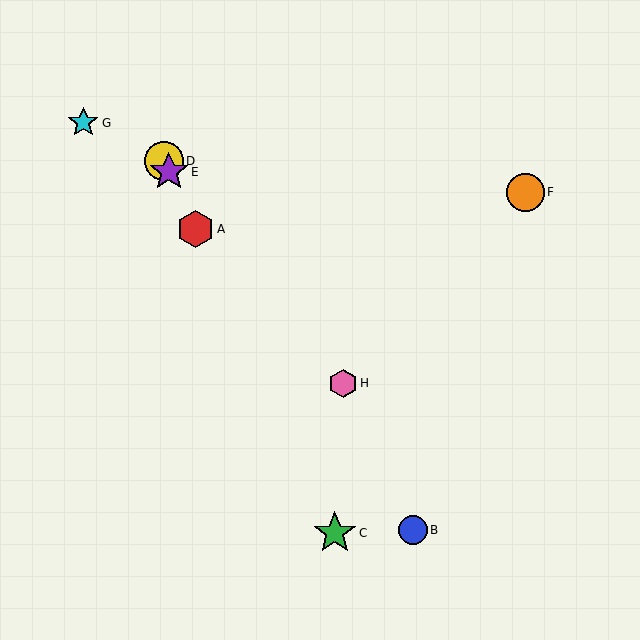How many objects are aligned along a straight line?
4 objects (A, C, D, E) are aligned along a straight line.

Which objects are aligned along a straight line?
Objects A, C, D, E are aligned along a straight line.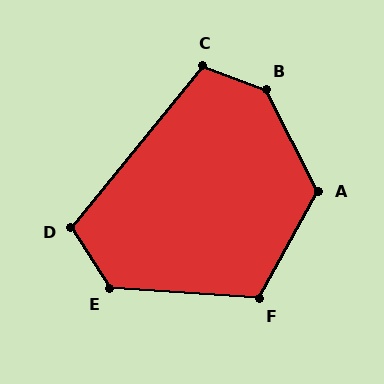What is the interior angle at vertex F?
Approximately 115 degrees (obtuse).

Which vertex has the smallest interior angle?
D, at approximately 108 degrees.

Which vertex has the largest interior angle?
B, at approximately 137 degrees.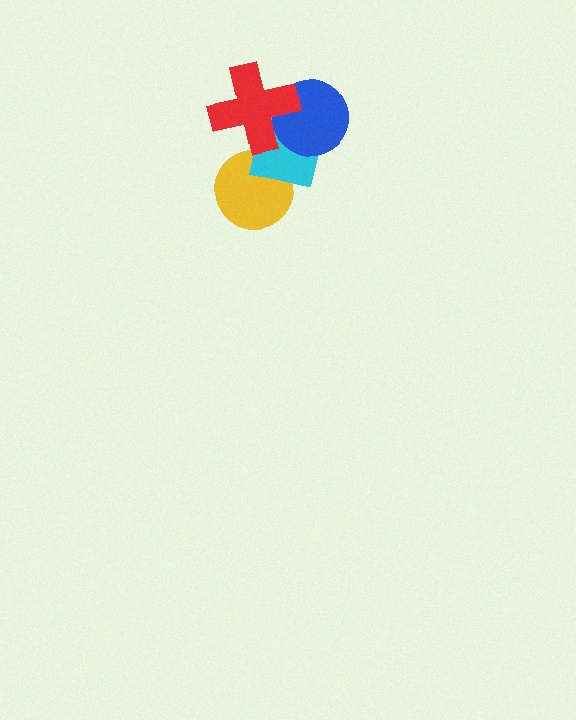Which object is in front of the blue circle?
The red cross is in front of the blue circle.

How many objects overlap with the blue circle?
2 objects overlap with the blue circle.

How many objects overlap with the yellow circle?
1 object overlaps with the yellow circle.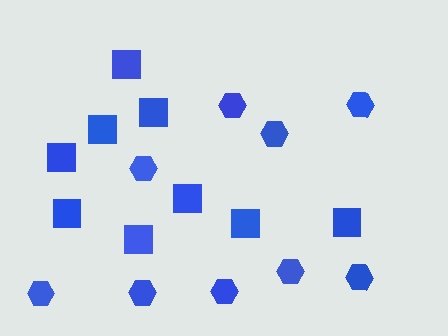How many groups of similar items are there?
There are 2 groups: one group of hexagons (9) and one group of squares (9).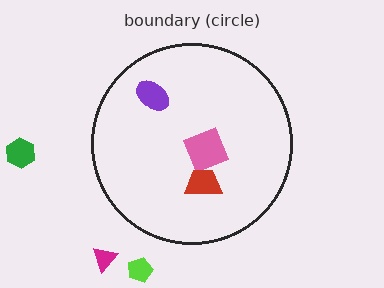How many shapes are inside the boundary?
3 inside, 3 outside.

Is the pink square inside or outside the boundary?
Inside.